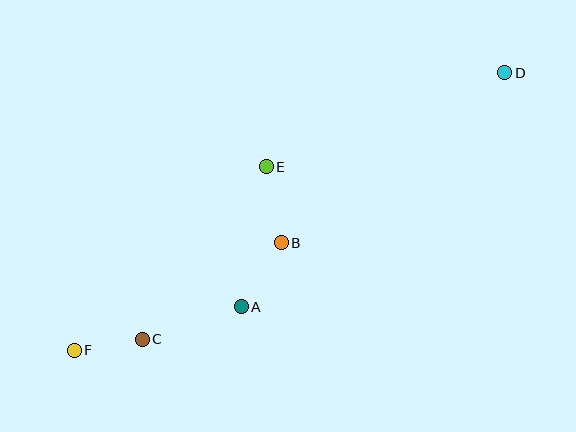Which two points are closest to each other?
Points C and F are closest to each other.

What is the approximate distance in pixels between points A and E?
The distance between A and E is approximately 143 pixels.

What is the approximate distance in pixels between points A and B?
The distance between A and B is approximately 75 pixels.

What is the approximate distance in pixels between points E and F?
The distance between E and F is approximately 266 pixels.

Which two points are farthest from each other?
Points D and F are farthest from each other.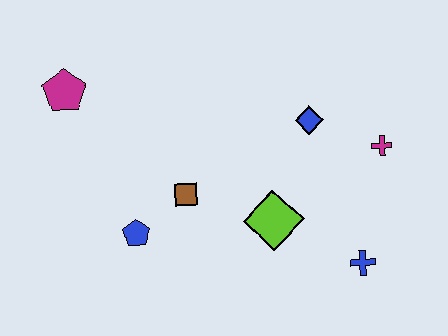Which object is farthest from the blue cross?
The magenta pentagon is farthest from the blue cross.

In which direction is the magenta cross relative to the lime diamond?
The magenta cross is to the right of the lime diamond.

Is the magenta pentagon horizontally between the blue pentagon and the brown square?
No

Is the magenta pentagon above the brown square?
Yes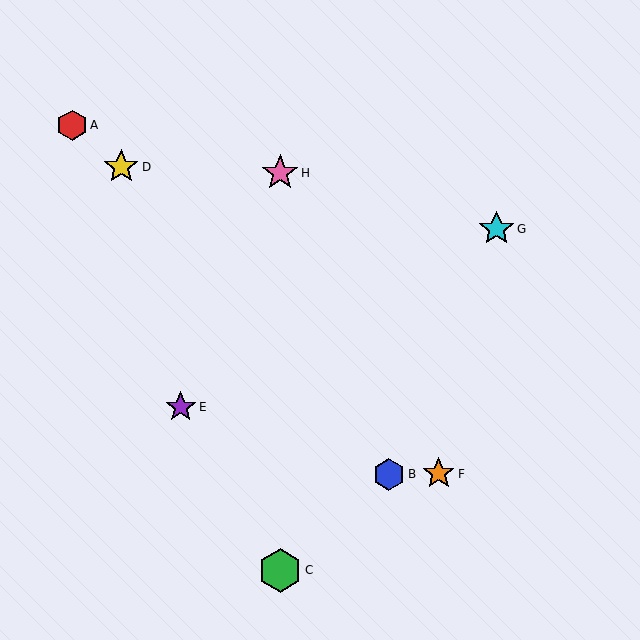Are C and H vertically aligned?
Yes, both are at x≈280.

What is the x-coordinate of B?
Object B is at x≈389.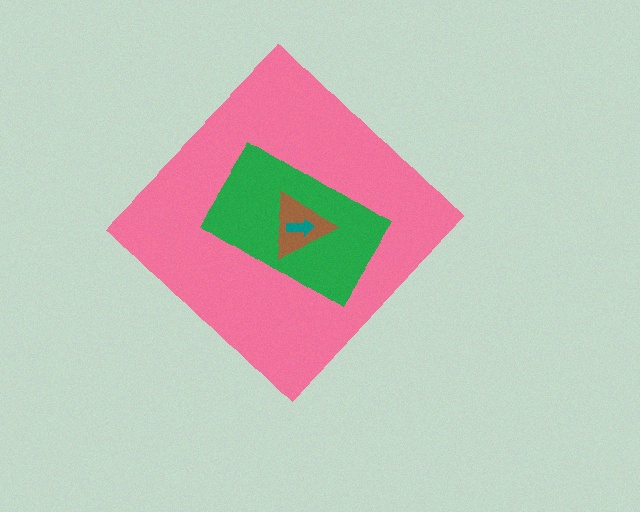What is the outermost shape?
The pink diamond.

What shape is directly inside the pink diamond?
The green rectangle.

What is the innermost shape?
The teal arrow.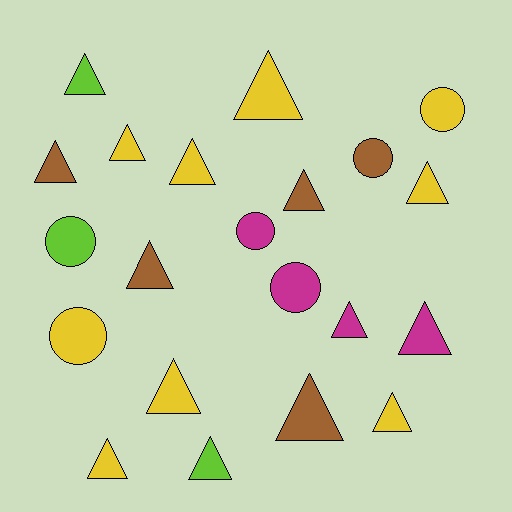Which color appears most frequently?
Yellow, with 9 objects.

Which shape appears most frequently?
Triangle, with 15 objects.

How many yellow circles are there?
There are 2 yellow circles.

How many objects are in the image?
There are 21 objects.